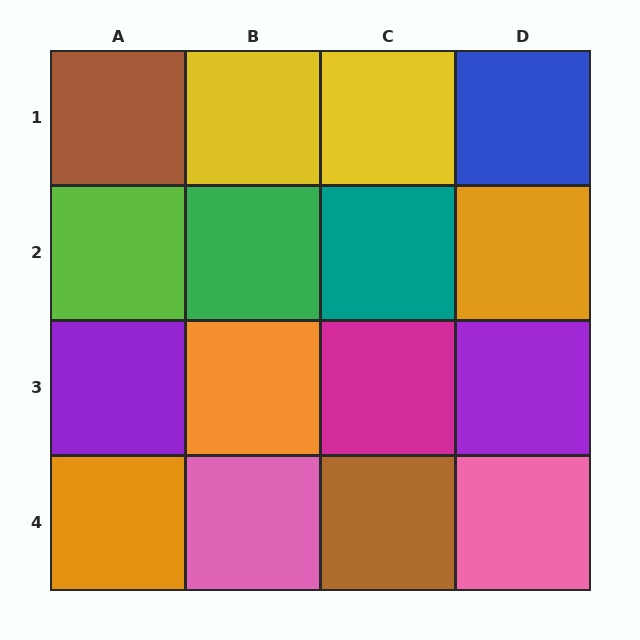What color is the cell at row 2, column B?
Green.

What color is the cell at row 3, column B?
Orange.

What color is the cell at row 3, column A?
Purple.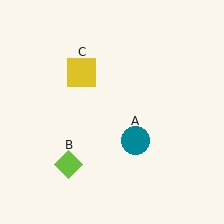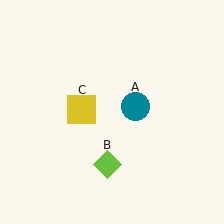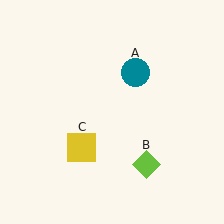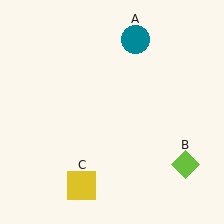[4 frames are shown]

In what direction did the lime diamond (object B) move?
The lime diamond (object B) moved right.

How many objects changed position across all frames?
3 objects changed position: teal circle (object A), lime diamond (object B), yellow square (object C).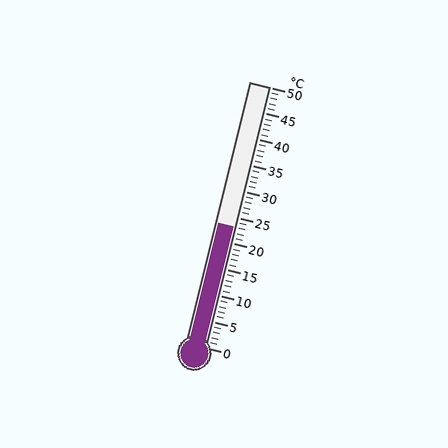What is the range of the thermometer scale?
The thermometer scale ranges from 0°C to 50°C.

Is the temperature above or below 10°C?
The temperature is above 10°C.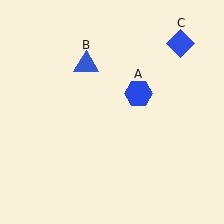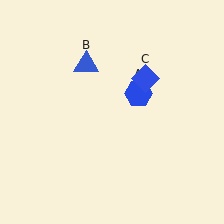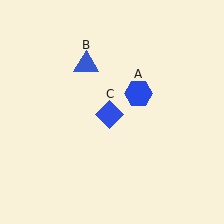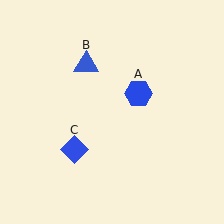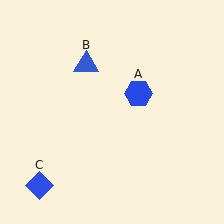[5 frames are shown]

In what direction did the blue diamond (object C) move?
The blue diamond (object C) moved down and to the left.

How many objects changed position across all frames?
1 object changed position: blue diamond (object C).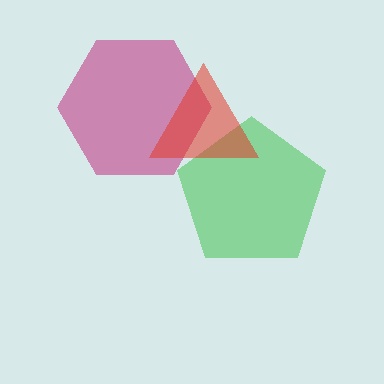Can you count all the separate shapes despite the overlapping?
Yes, there are 3 separate shapes.